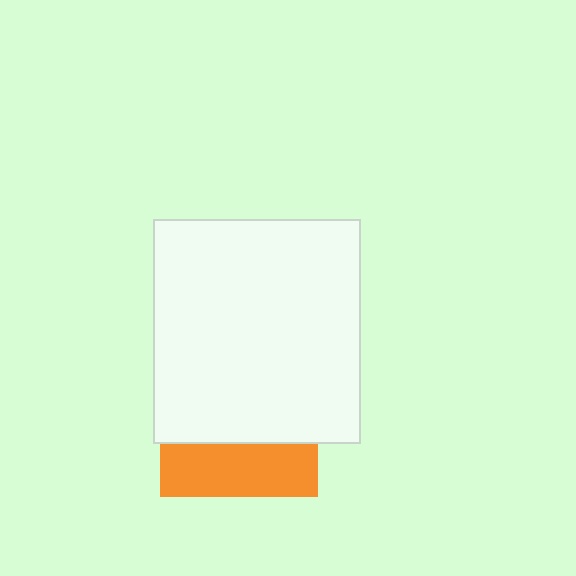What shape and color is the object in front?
The object in front is a white rectangle.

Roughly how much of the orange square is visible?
A small part of it is visible (roughly 34%).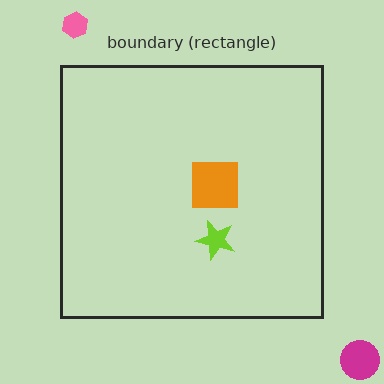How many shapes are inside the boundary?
2 inside, 2 outside.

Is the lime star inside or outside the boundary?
Inside.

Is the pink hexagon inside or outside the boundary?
Outside.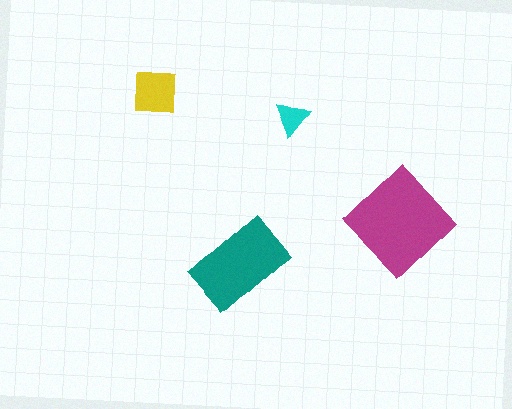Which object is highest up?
The yellow square is topmost.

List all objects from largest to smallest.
The magenta diamond, the teal rectangle, the yellow square, the cyan triangle.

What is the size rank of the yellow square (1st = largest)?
3rd.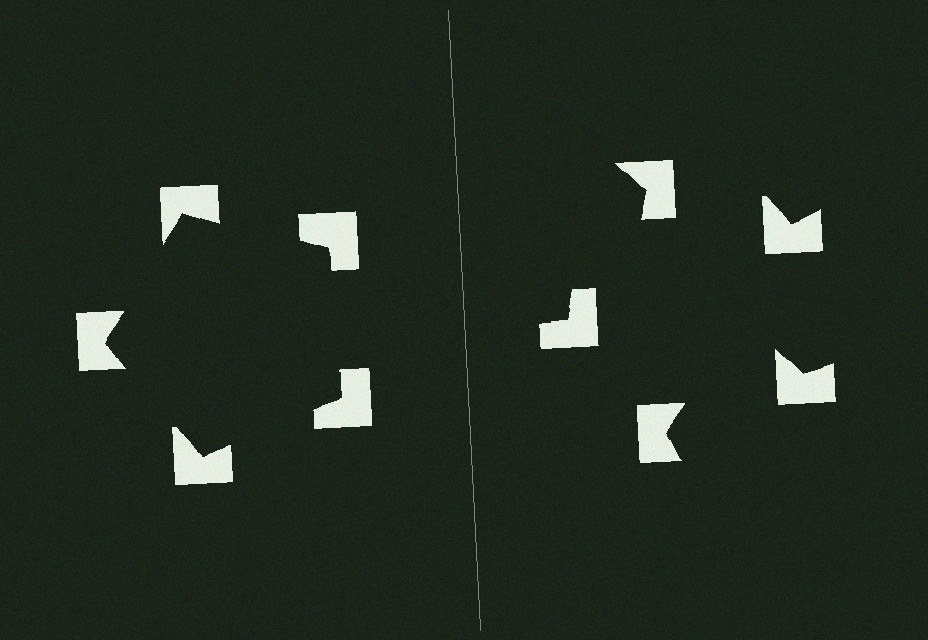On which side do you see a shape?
An illusory pentagon appears on the left side. On the right side the wedge cuts are rotated, so no coherent shape forms.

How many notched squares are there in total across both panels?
10 — 5 on each side.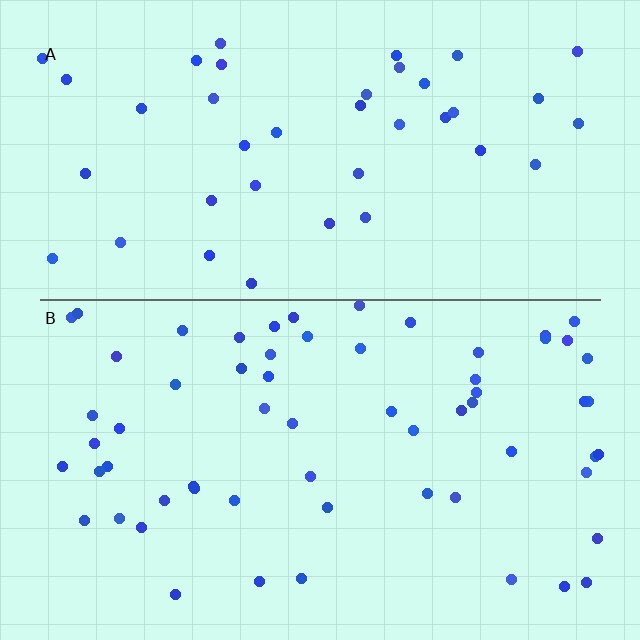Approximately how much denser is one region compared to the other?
Approximately 1.6× — region B over region A.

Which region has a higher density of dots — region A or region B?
B (the bottom).